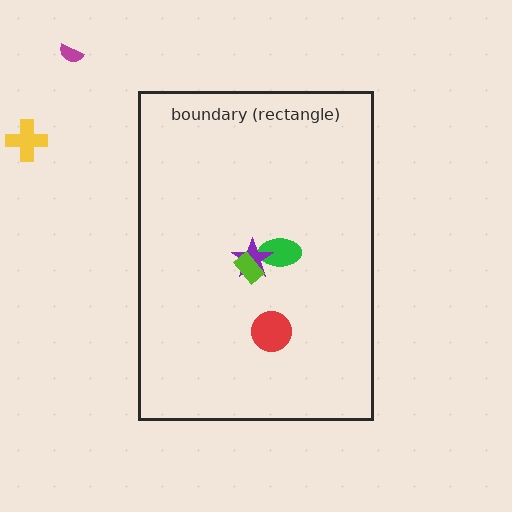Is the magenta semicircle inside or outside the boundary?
Outside.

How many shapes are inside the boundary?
4 inside, 2 outside.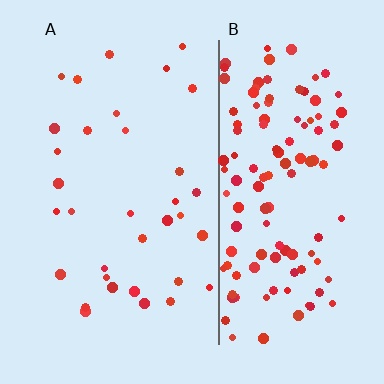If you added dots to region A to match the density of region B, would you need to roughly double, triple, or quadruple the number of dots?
Approximately quadruple.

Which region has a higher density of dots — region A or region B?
B (the right).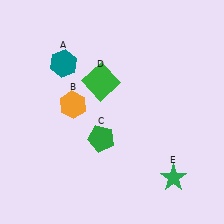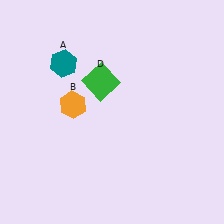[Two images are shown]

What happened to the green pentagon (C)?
The green pentagon (C) was removed in Image 2. It was in the bottom-left area of Image 1.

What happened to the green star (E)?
The green star (E) was removed in Image 2. It was in the bottom-right area of Image 1.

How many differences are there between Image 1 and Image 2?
There are 2 differences between the two images.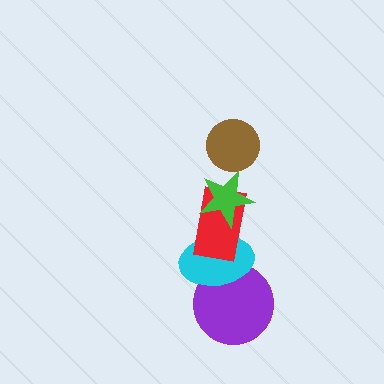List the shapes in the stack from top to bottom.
From top to bottom: the brown circle, the green star, the red rectangle, the cyan ellipse, the purple circle.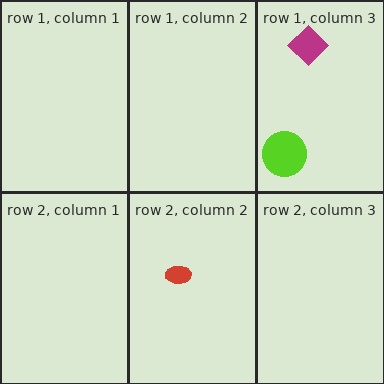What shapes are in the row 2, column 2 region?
The red ellipse.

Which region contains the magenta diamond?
The row 1, column 3 region.